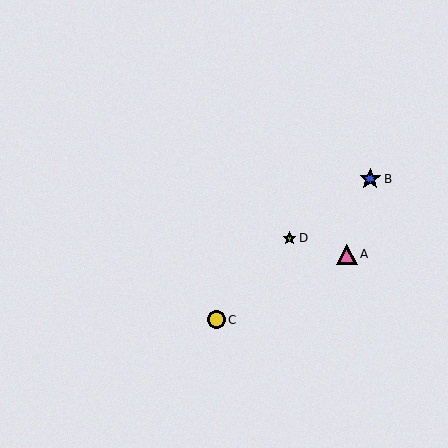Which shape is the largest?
The blue star (labeled B) is the largest.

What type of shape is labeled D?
Shape D is a lime star.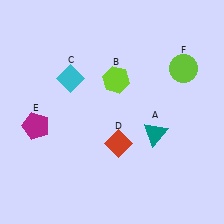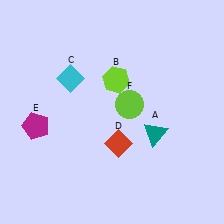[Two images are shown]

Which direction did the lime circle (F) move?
The lime circle (F) moved left.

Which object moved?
The lime circle (F) moved left.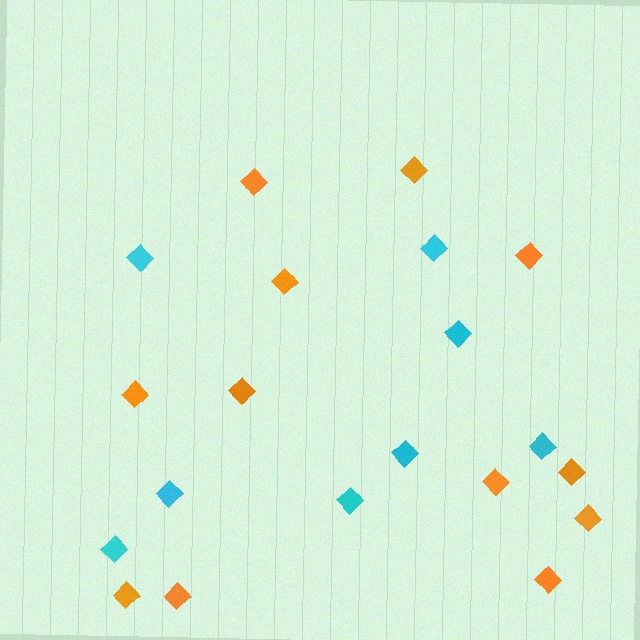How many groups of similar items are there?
There are 2 groups: one group of orange diamonds (12) and one group of cyan diamonds (8).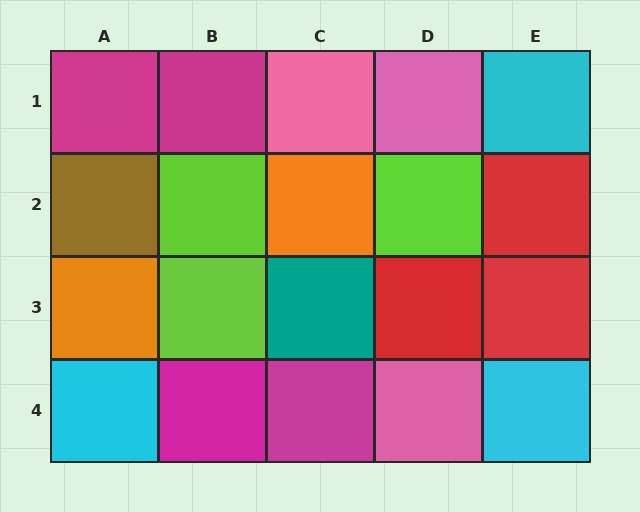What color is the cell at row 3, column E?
Red.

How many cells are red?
3 cells are red.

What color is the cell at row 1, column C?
Pink.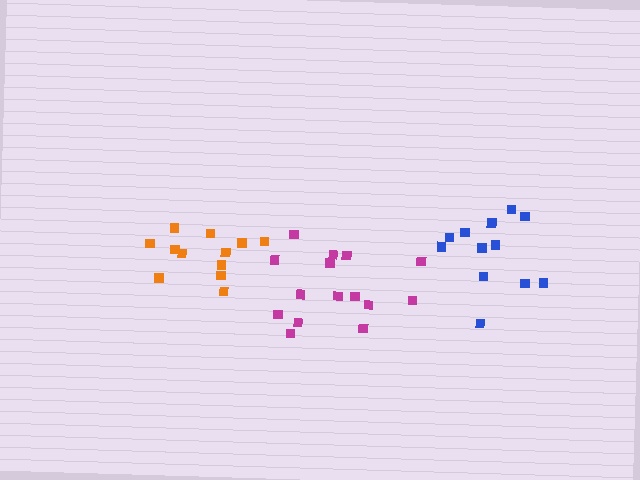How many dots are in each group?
Group 1: 12 dots, Group 2: 12 dots, Group 3: 15 dots (39 total).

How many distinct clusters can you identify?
There are 3 distinct clusters.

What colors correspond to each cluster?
The clusters are colored: orange, blue, magenta.